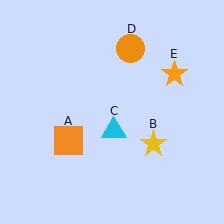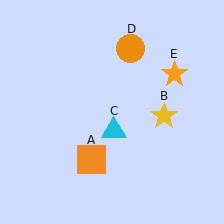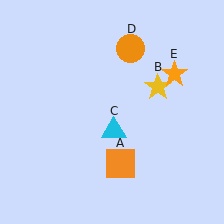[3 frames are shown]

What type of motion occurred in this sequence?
The orange square (object A), yellow star (object B) rotated counterclockwise around the center of the scene.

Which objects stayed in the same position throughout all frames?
Cyan triangle (object C) and orange circle (object D) and orange star (object E) remained stationary.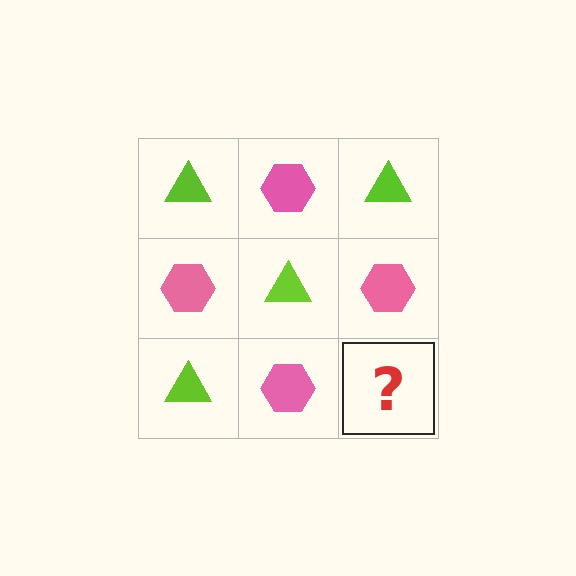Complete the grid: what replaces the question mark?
The question mark should be replaced with a lime triangle.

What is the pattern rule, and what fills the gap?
The rule is that it alternates lime triangle and pink hexagon in a checkerboard pattern. The gap should be filled with a lime triangle.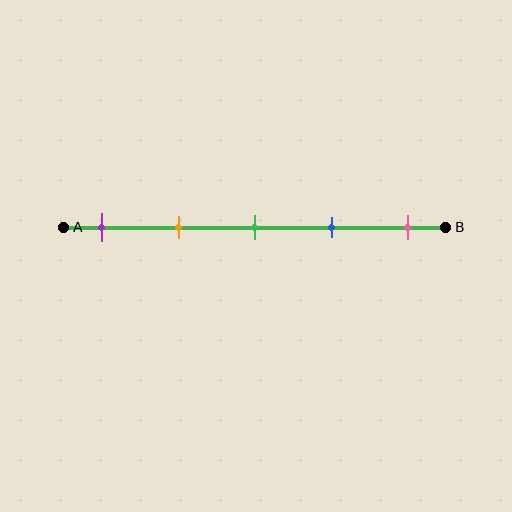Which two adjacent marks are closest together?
The green and blue marks are the closest adjacent pair.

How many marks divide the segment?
There are 5 marks dividing the segment.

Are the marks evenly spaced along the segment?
Yes, the marks are approximately evenly spaced.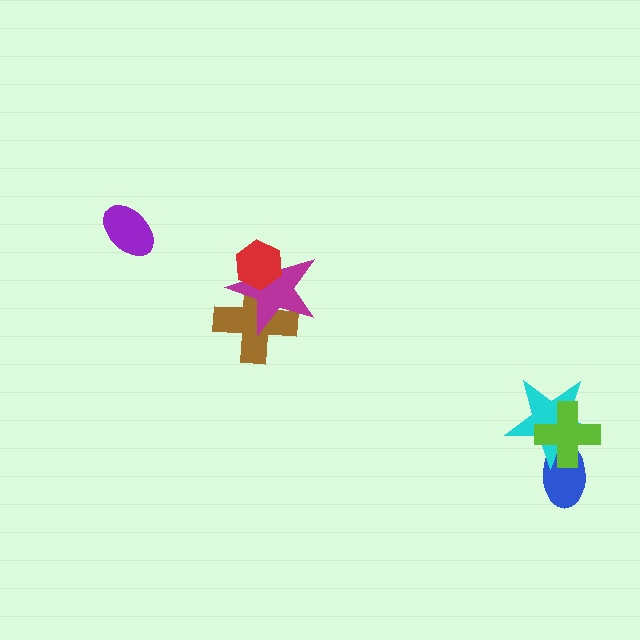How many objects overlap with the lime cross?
2 objects overlap with the lime cross.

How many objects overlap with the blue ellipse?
2 objects overlap with the blue ellipse.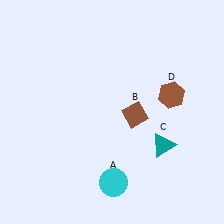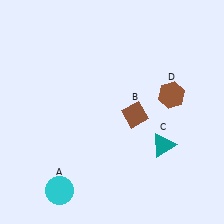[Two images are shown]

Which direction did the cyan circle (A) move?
The cyan circle (A) moved left.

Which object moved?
The cyan circle (A) moved left.